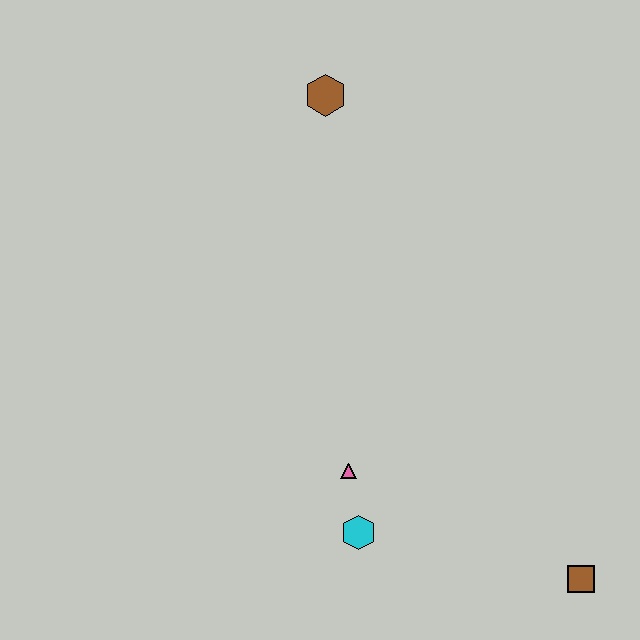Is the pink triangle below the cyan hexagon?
No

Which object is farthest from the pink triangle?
The brown hexagon is farthest from the pink triangle.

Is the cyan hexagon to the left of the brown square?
Yes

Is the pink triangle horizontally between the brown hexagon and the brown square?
Yes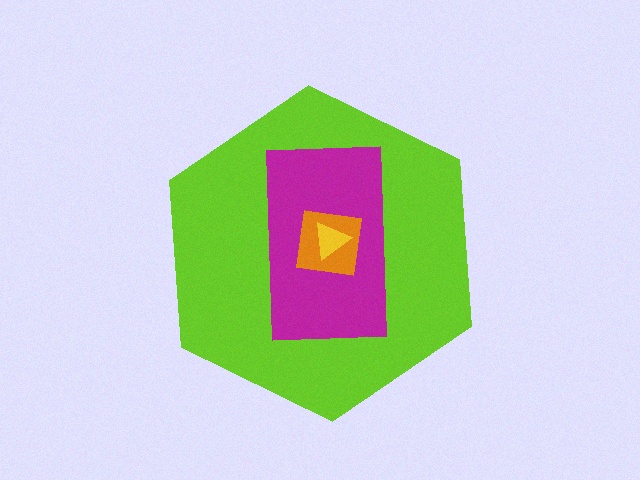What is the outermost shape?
The lime hexagon.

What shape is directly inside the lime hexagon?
The magenta rectangle.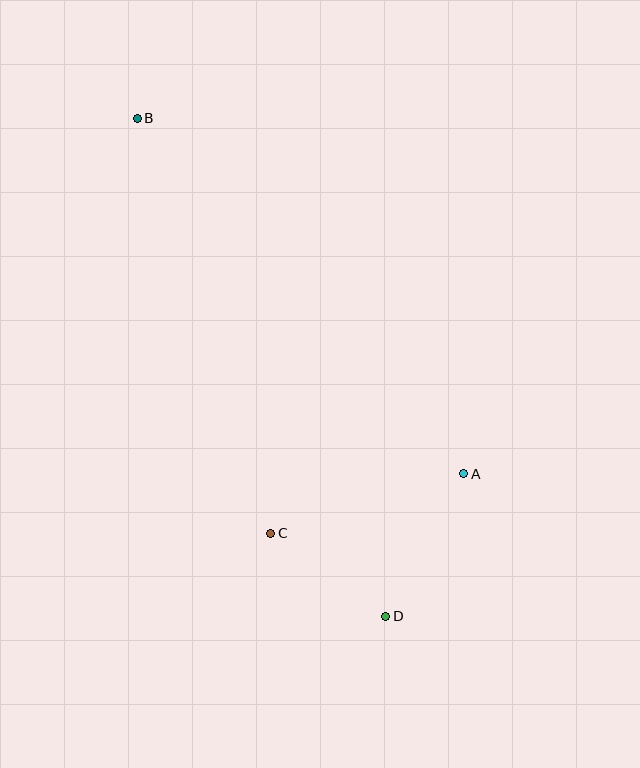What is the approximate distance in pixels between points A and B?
The distance between A and B is approximately 483 pixels.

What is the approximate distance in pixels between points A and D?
The distance between A and D is approximately 163 pixels.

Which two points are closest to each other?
Points C and D are closest to each other.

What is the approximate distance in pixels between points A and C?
The distance between A and C is approximately 202 pixels.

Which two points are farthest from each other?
Points B and D are farthest from each other.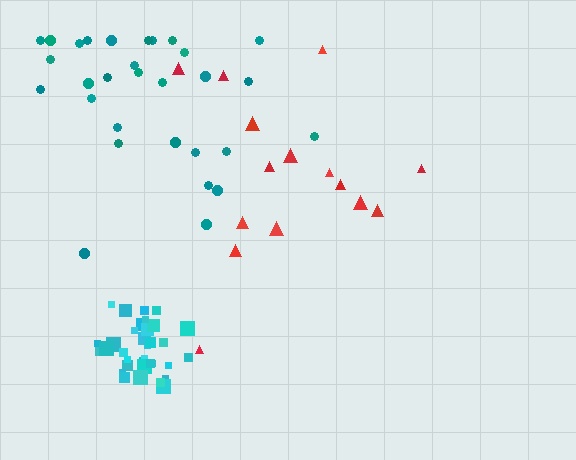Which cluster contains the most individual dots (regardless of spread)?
Cyan (35).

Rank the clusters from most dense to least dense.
cyan, teal, red.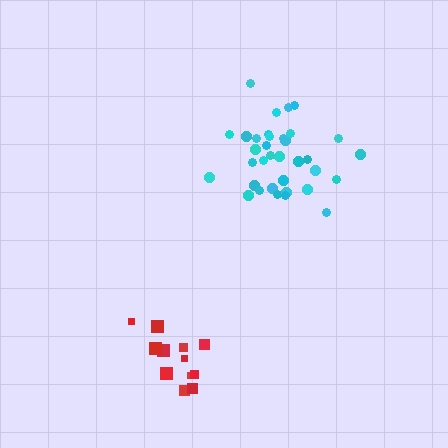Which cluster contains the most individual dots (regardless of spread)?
Cyan (35).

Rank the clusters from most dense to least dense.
cyan, red.